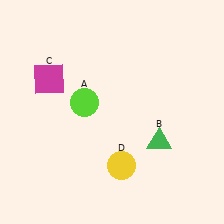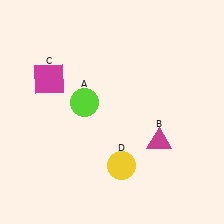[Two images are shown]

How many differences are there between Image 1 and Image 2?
There is 1 difference between the two images.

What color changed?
The triangle (B) changed from green in Image 1 to magenta in Image 2.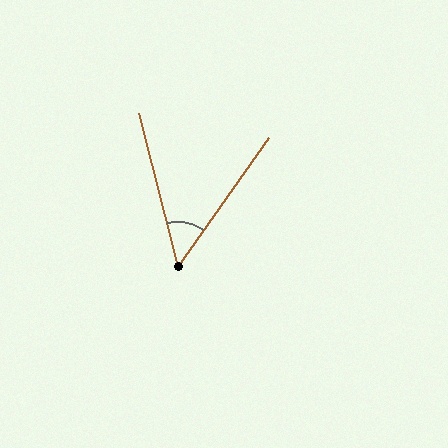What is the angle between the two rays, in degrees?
Approximately 50 degrees.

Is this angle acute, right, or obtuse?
It is acute.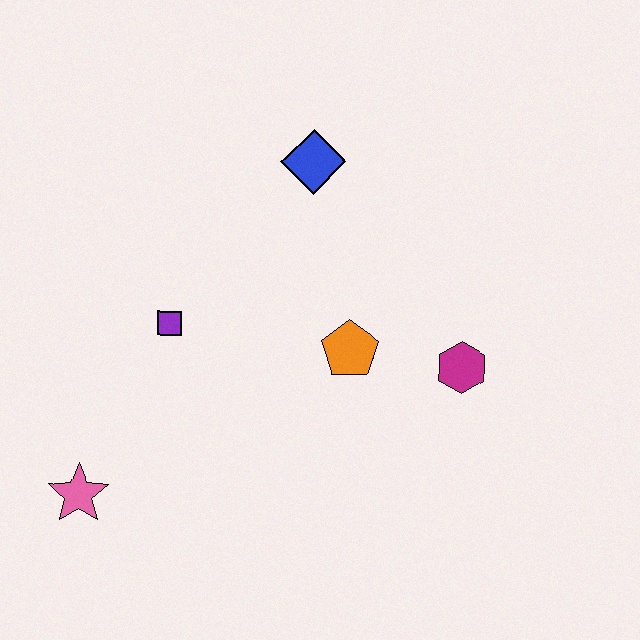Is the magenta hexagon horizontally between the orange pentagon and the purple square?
No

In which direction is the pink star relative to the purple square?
The pink star is below the purple square.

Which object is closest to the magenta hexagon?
The orange pentagon is closest to the magenta hexagon.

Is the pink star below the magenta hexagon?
Yes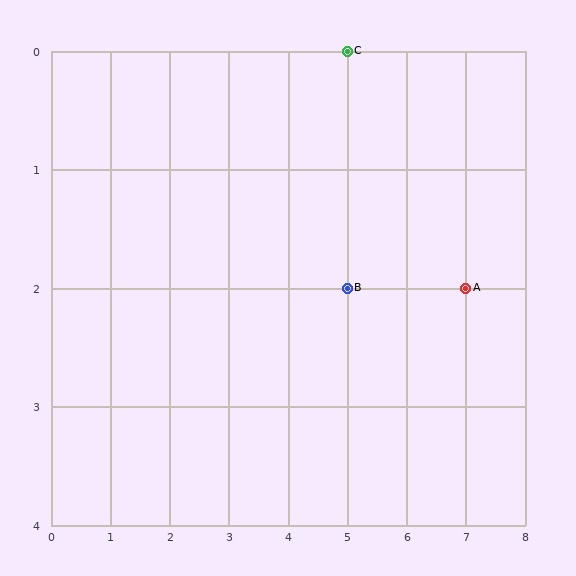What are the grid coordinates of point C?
Point C is at grid coordinates (5, 0).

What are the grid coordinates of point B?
Point B is at grid coordinates (5, 2).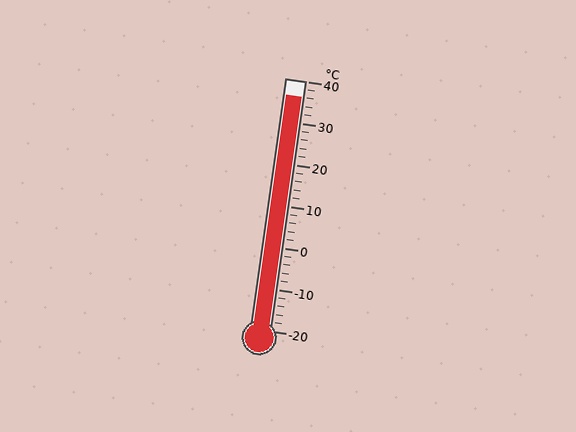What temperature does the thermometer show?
The thermometer shows approximately 36°C.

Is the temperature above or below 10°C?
The temperature is above 10°C.